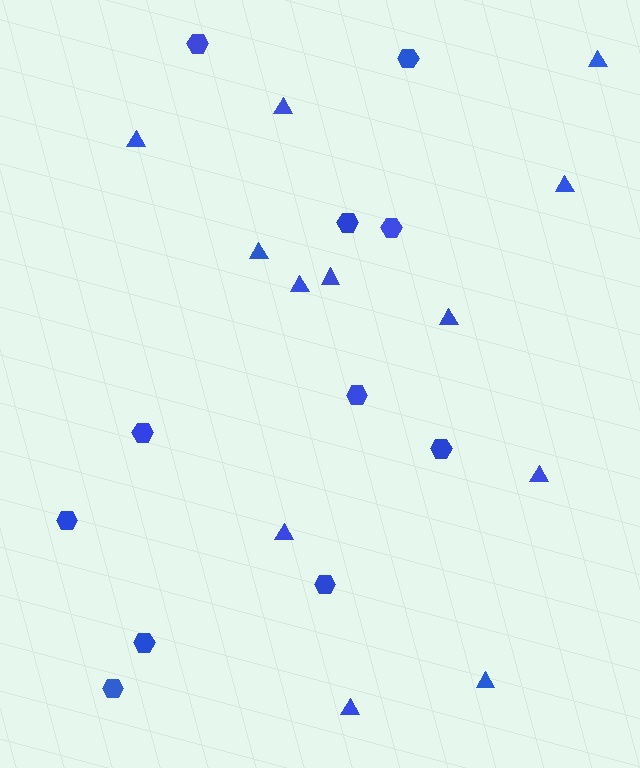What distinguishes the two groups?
There are 2 groups: one group of hexagons (11) and one group of triangles (12).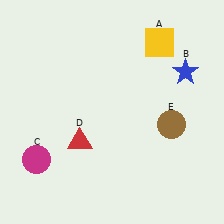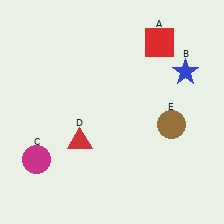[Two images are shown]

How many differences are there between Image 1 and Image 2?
There is 1 difference between the two images.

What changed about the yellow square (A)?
In Image 1, A is yellow. In Image 2, it changed to red.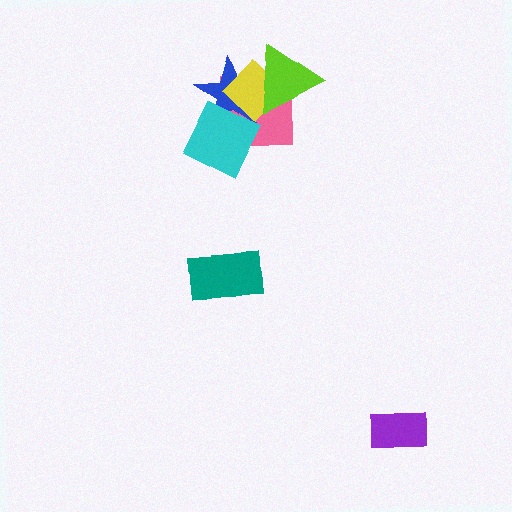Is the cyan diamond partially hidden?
Yes, it is partially covered by another shape.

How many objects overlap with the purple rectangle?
0 objects overlap with the purple rectangle.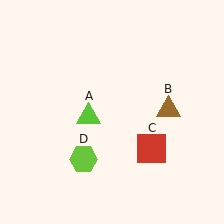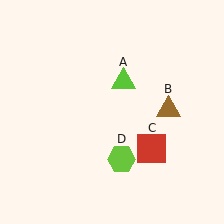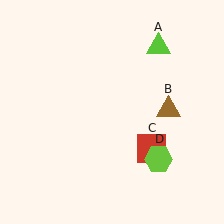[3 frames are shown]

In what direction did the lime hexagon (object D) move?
The lime hexagon (object D) moved right.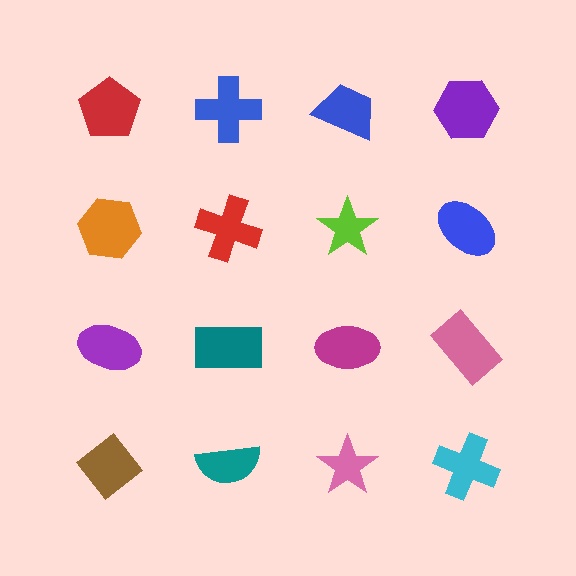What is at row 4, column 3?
A pink star.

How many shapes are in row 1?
4 shapes.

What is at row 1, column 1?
A red pentagon.